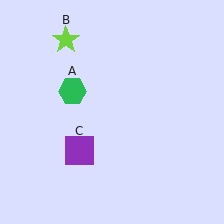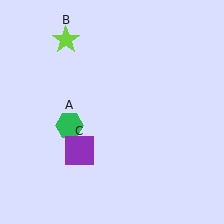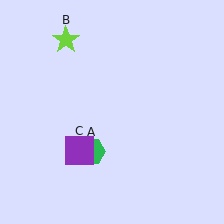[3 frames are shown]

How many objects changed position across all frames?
1 object changed position: green hexagon (object A).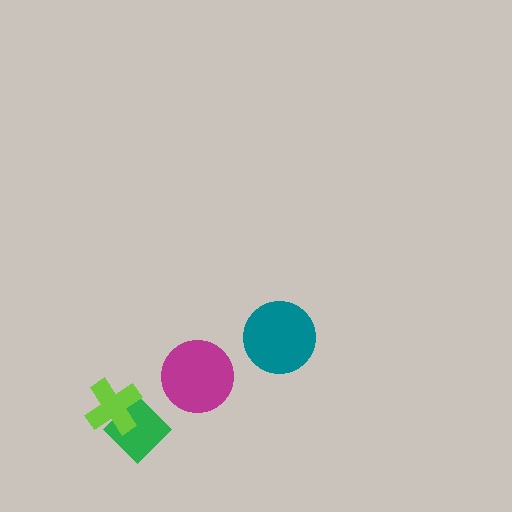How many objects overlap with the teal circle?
0 objects overlap with the teal circle.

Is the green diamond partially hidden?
Yes, it is partially covered by another shape.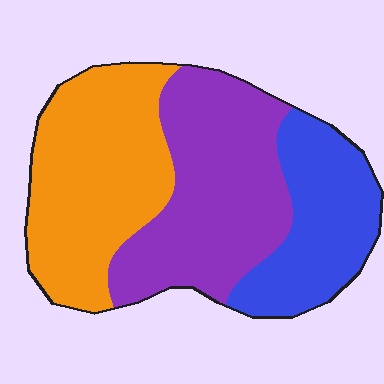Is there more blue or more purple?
Purple.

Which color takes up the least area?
Blue, at roughly 25%.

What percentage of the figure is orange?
Orange covers roughly 35% of the figure.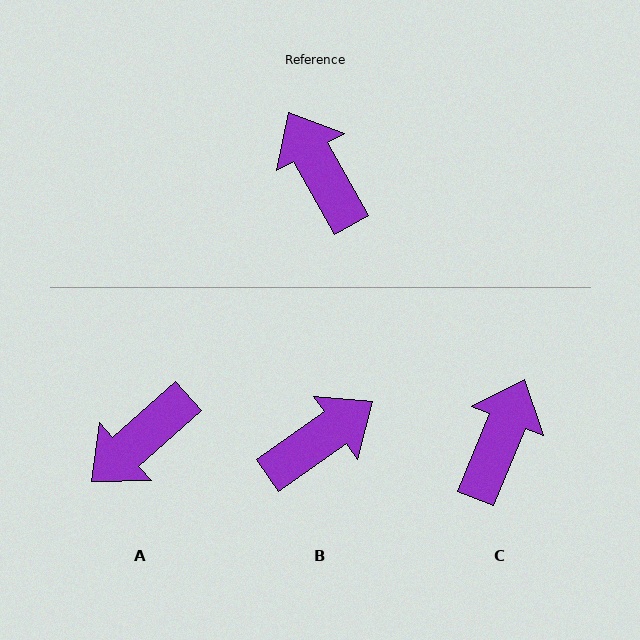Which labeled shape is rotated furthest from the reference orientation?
A, about 102 degrees away.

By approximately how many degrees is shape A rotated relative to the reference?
Approximately 102 degrees counter-clockwise.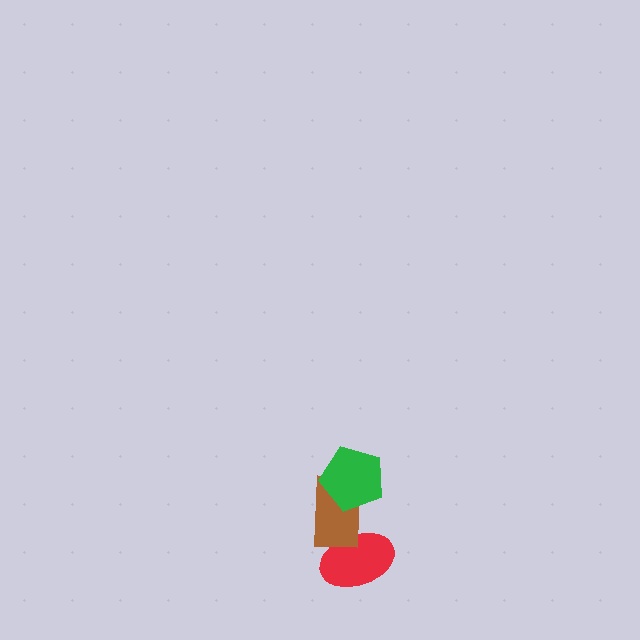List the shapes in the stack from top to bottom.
From top to bottom: the green pentagon, the brown rectangle, the red ellipse.